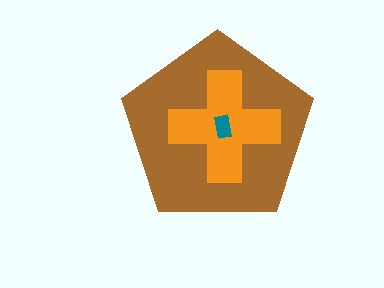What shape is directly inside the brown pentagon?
The orange cross.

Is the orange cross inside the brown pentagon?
Yes.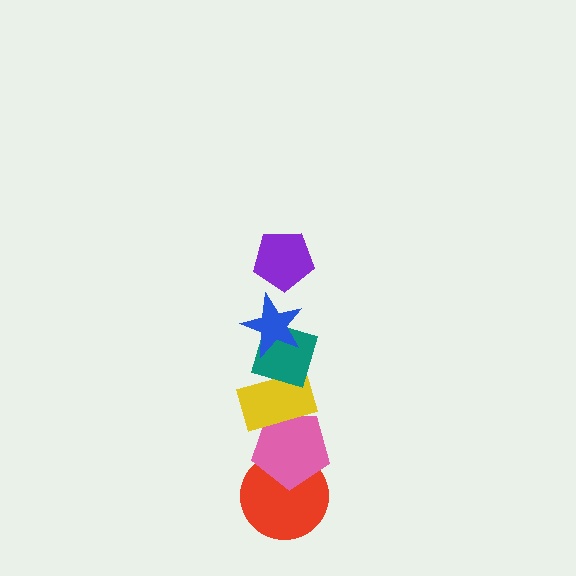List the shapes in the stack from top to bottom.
From top to bottom: the purple pentagon, the blue star, the teal diamond, the yellow rectangle, the pink pentagon, the red circle.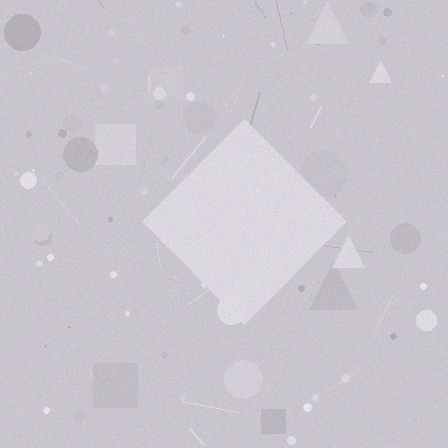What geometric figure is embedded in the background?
A diamond is embedded in the background.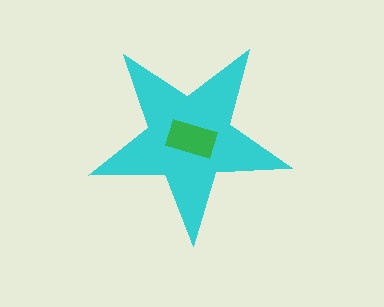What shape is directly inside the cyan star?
The green rectangle.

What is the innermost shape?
The green rectangle.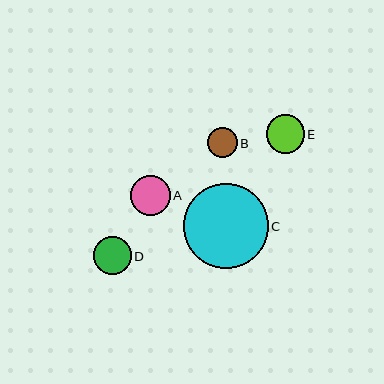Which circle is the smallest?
Circle B is the smallest with a size of approximately 30 pixels.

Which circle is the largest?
Circle C is the largest with a size of approximately 85 pixels.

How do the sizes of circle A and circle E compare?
Circle A and circle E are approximately the same size.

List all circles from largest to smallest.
From largest to smallest: C, A, E, D, B.